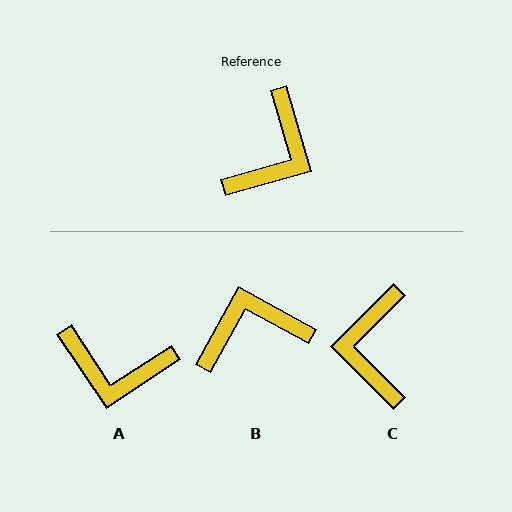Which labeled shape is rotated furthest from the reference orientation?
C, about 151 degrees away.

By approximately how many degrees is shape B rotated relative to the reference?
Approximately 135 degrees counter-clockwise.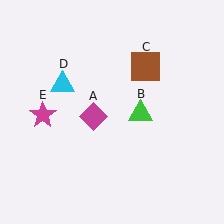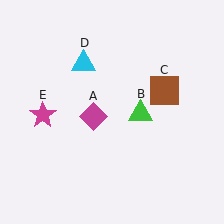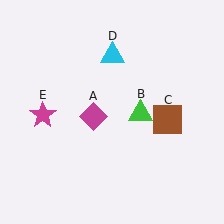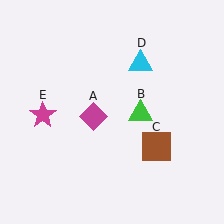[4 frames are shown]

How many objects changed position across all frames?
2 objects changed position: brown square (object C), cyan triangle (object D).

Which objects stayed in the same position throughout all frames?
Magenta diamond (object A) and green triangle (object B) and magenta star (object E) remained stationary.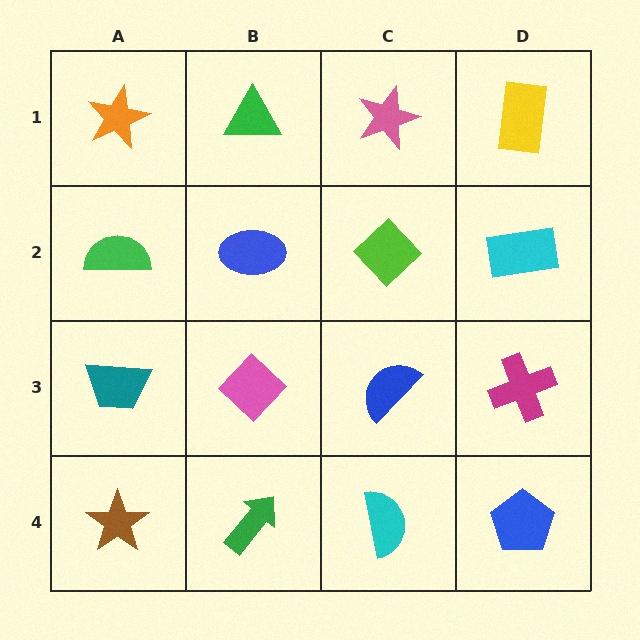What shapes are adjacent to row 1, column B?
A blue ellipse (row 2, column B), an orange star (row 1, column A), a pink star (row 1, column C).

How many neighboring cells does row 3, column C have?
4.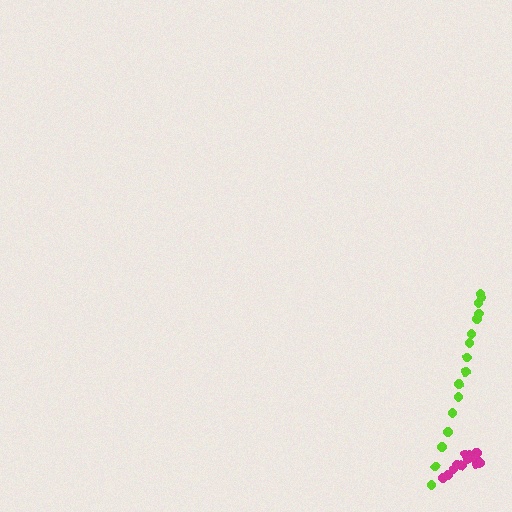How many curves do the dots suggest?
There are 2 distinct paths.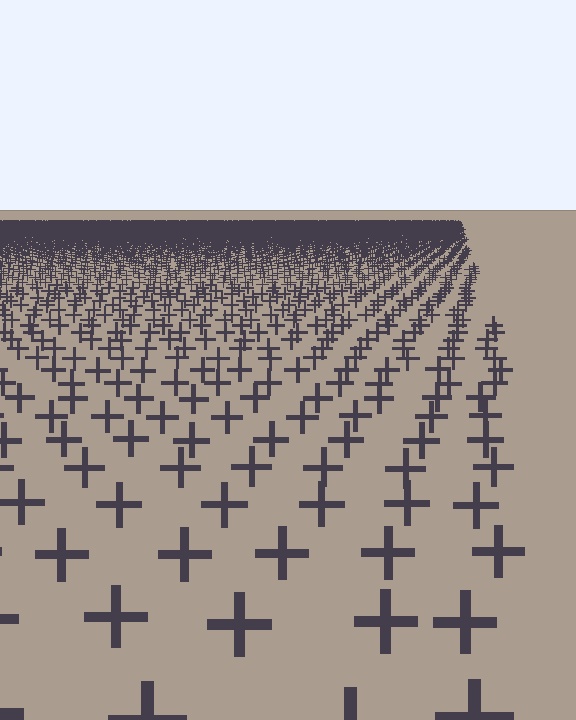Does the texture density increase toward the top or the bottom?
Density increases toward the top.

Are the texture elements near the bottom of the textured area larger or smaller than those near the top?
Larger. Near the bottom, elements are closer to the viewer and appear at a bigger on-screen size.